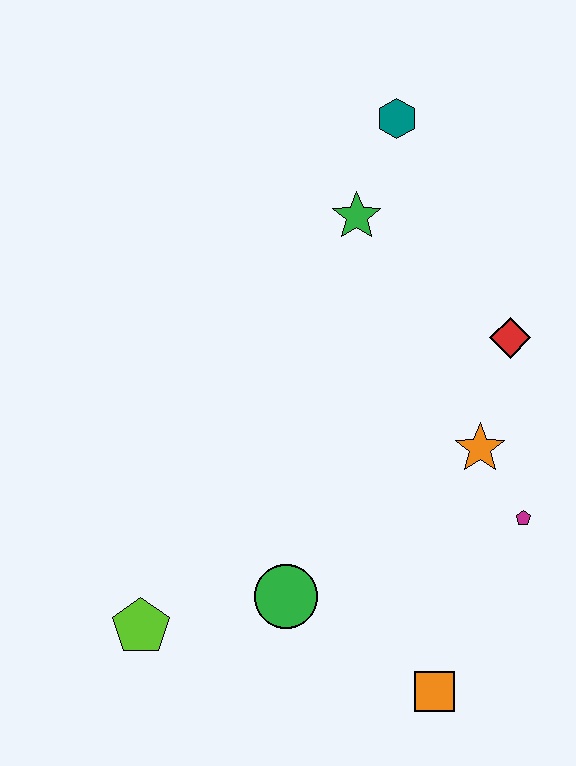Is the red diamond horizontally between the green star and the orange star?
No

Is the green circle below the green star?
Yes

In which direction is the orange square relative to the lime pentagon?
The orange square is to the right of the lime pentagon.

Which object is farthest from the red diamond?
The lime pentagon is farthest from the red diamond.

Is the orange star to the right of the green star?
Yes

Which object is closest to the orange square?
The green circle is closest to the orange square.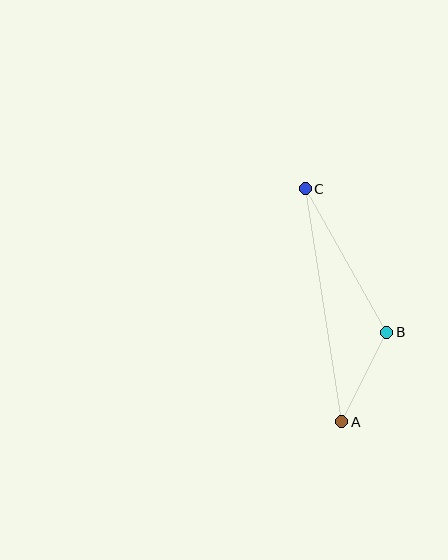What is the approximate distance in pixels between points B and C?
The distance between B and C is approximately 165 pixels.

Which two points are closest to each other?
Points A and B are closest to each other.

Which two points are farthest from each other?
Points A and C are farthest from each other.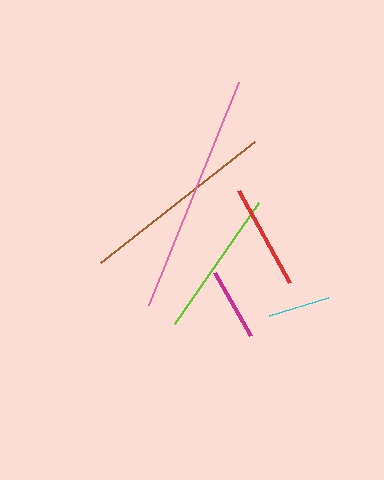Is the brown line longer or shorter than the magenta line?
The brown line is longer than the magenta line.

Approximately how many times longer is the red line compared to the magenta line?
The red line is approximately 1.5 times the length of the magenta line.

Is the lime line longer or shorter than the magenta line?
The lime line is longer than the magenta line.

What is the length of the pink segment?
The pink segment is approximately 241 pixels long.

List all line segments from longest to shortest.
From longest to shortest: pink, brown, lime, red, magenta, cyan.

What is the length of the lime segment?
The lime segment is approximately 147 pixels long.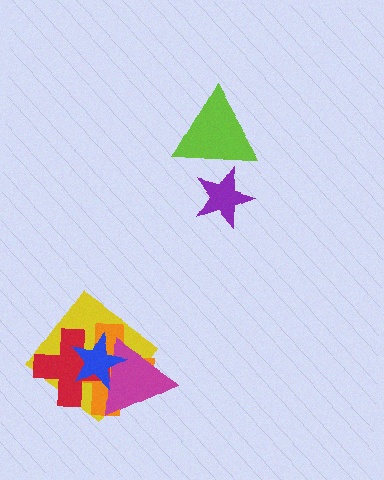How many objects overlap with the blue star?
4 objects overlap with the blue star.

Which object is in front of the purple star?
The lime triangle is in front of the purple star.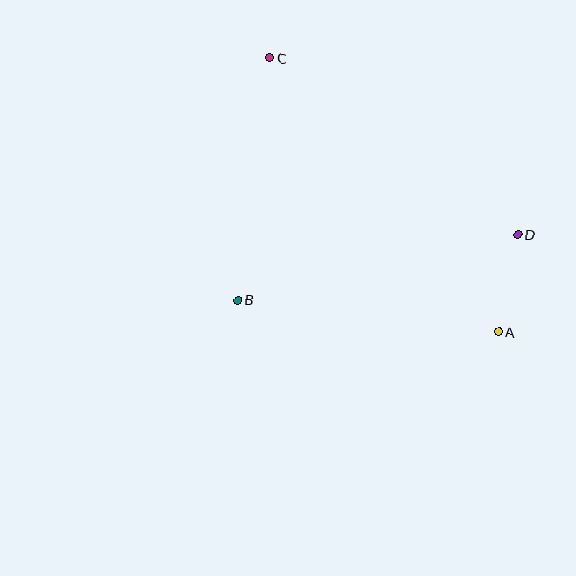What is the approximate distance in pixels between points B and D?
The distance between B and D is approximately 288 pixels.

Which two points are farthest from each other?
Points A and C are farthest from each other.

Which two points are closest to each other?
Points A and D are closest to each other.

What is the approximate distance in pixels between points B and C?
The distance between B and C is approximately 244 pixels.